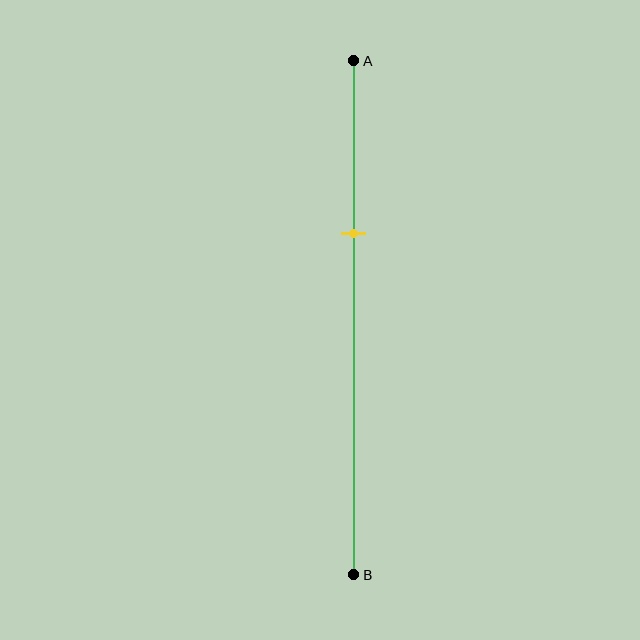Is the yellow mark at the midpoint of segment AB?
No, the mark is at about 35% from A, not at the 50% midpoint.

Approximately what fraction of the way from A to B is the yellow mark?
The yellow mark is approximately 35% of the way from A to B.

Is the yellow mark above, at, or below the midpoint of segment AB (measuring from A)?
The yellow mark is above the midpoint of segment AB.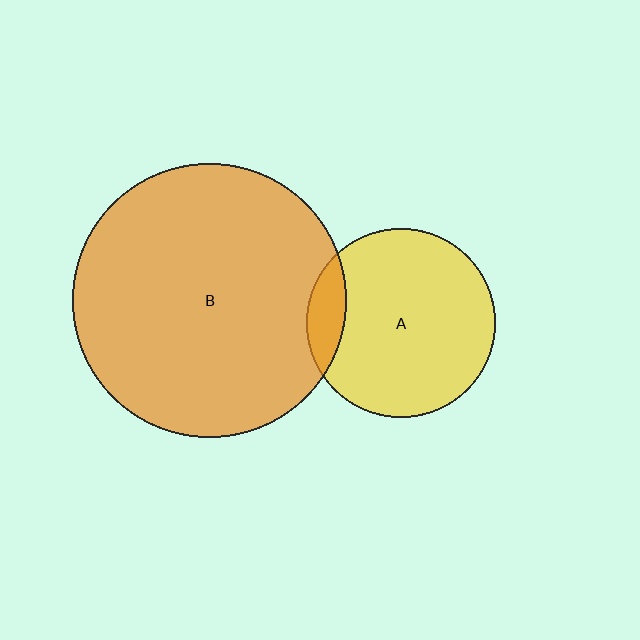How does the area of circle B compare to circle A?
Approximately 2.1 times.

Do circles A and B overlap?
Yes.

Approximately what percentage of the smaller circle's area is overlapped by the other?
Approximately 10%.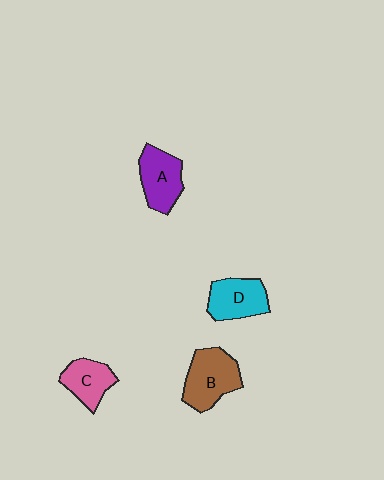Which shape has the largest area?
Shape B (brown).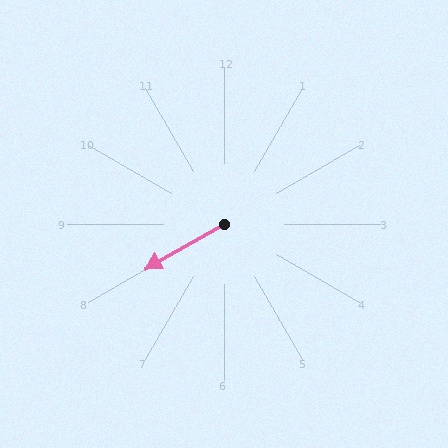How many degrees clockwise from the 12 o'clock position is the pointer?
Approximately 240 degrees.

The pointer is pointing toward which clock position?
Roughly 8 o'clock.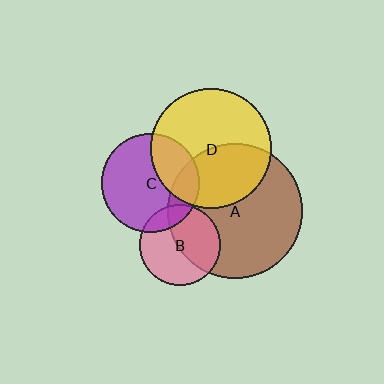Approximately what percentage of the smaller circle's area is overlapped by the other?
Approximately 30%.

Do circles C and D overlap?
Yes.